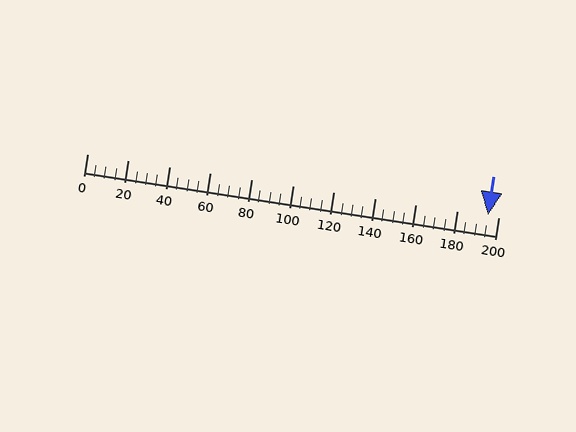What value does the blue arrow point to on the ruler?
The blue arrow points to approximately 195.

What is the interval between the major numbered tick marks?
The major tick marks are spaced 20 units apart.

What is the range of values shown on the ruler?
The ruler shows values from 0 to 200.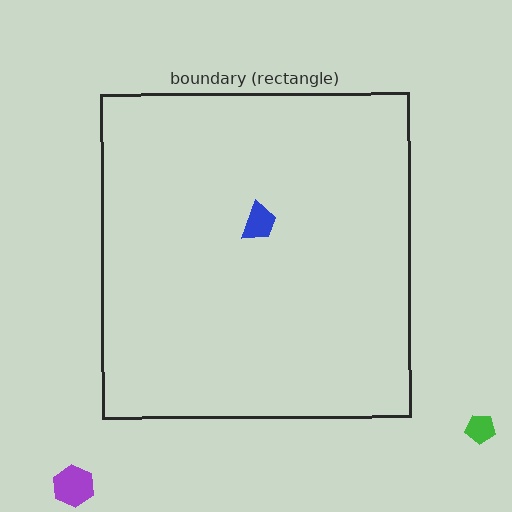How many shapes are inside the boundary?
1 inside, 2 outside.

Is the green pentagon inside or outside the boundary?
Outside.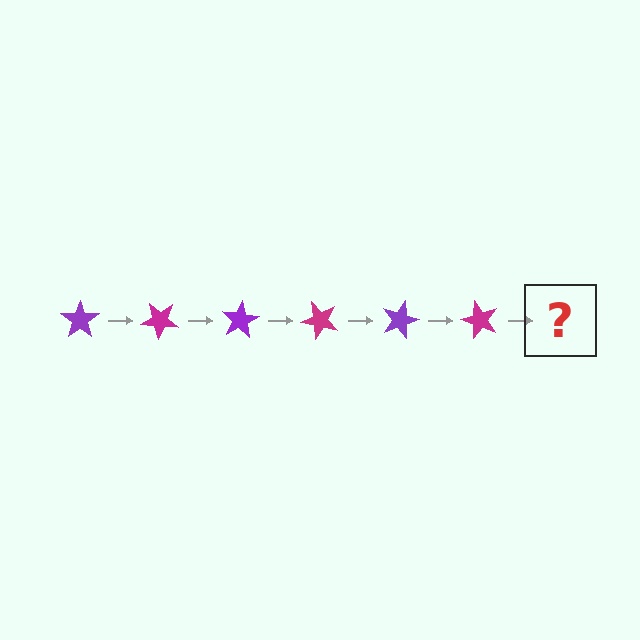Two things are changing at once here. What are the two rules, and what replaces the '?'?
The two rules are that it rotates 40 degrees each step and the color cycles through purple and magenta. The '?' should be a purple star, rotated 240 degrees from the start.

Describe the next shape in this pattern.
It should be a purple star, rotated 240 degrees from the start.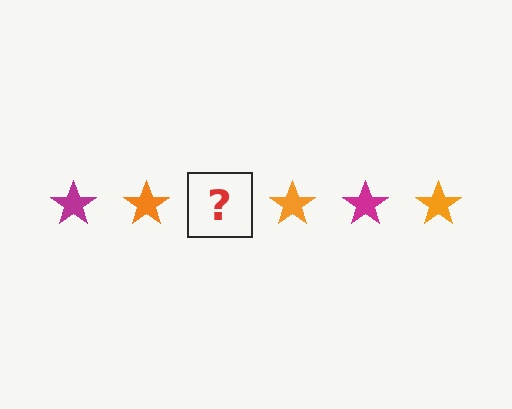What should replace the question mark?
The question mark should be replaced with a magenta star.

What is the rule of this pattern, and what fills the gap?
The rule is that the pattern cycles through magenta, orange stars. The gap should be filled with a magenta star.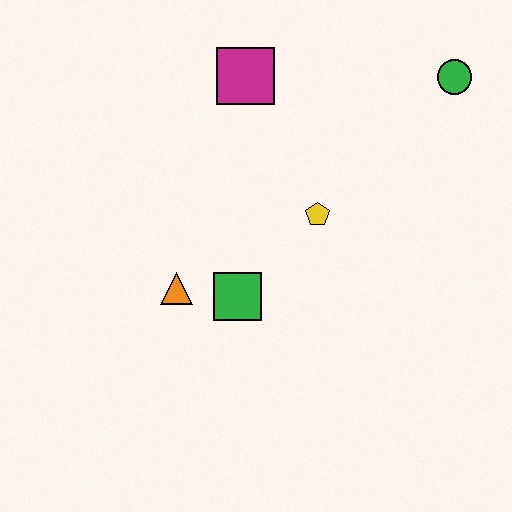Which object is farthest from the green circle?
The orange triangle is farthest from the green circle.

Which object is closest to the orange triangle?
The green square is closest to the orange triangle.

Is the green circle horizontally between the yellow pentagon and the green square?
No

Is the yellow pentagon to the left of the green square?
No